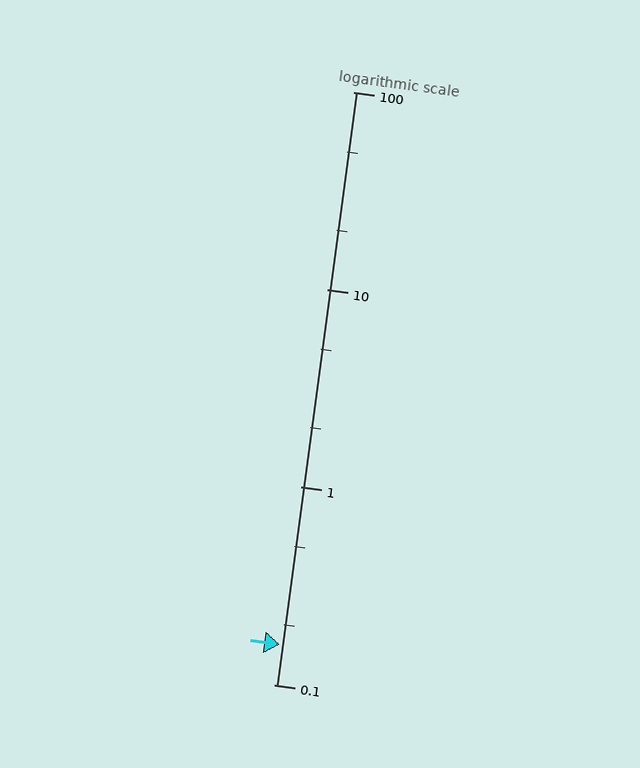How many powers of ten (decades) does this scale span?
The scale spans 3 decades, from 0.1 to 100.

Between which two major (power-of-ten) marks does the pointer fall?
The pointer is between 0.1 and 1.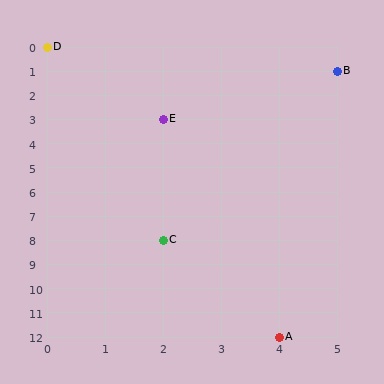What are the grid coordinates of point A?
Point A is at grid coordinates (4, 12).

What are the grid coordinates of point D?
Point D is at grid coordinates (0, 0).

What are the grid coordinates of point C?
Point C is at grid coordinates (2, 8).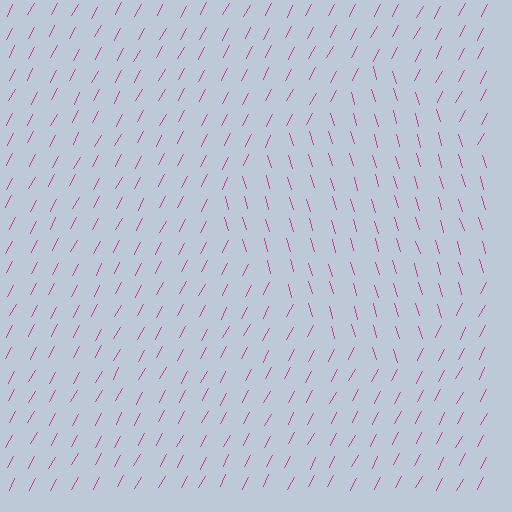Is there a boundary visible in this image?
Yes, there is a texture boundary formed by a change in line orientation.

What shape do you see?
I see a diamond.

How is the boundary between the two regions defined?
The boundary is defined purely by a change in line orientation (approximately 45 degrees difference). All lines are the same color and thickness.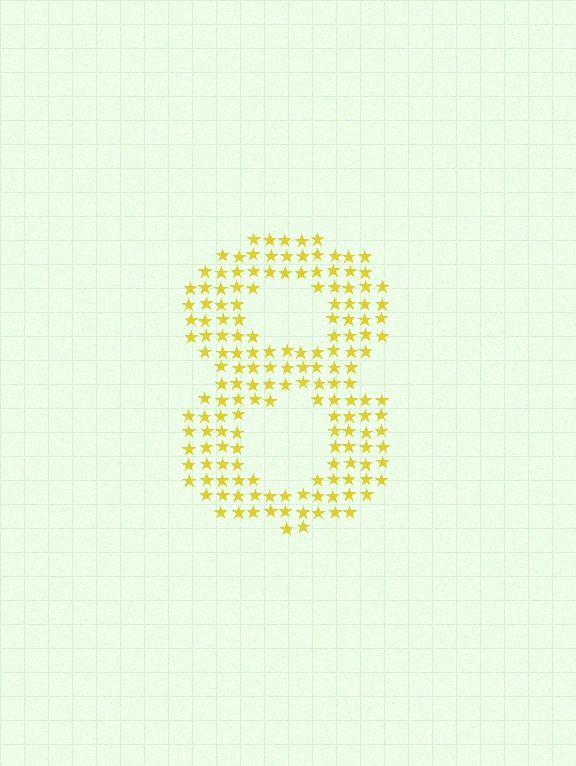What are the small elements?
The small elements are stars.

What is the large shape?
The large shape is the digit 8.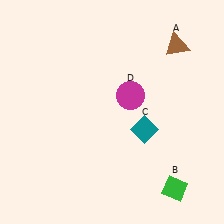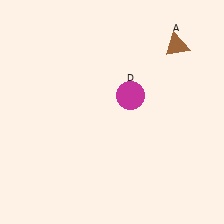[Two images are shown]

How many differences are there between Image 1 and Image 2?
There are 2 differences between the two images.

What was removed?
The green diamond (B), the teal diamond (C) were removed in Image 2.